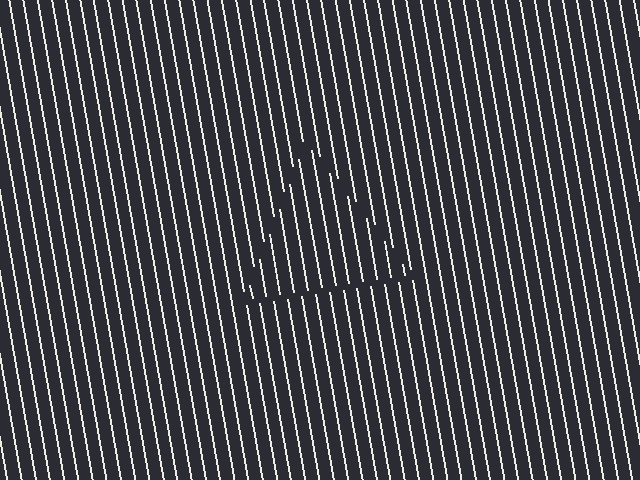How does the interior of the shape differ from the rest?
The interior of the shape contains the same grating, shifted by half a period — the contour is defined by the phase discontinuity where line-ends from the inner and outer gratings abut.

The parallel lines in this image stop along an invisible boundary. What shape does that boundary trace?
An illusory triangle. The interior of the shape contains the same grating, shifted by half a period — the contour is defined by the phase discontinuity where line-ends from the inner and outer gratings abut.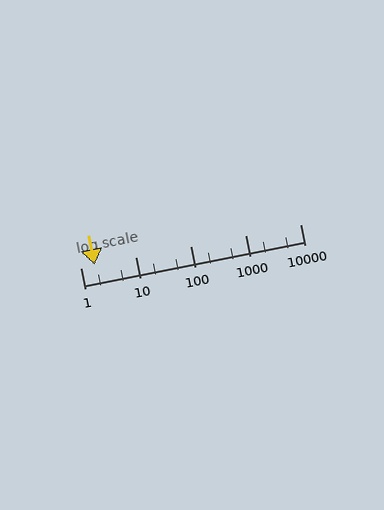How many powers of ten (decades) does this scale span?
The scale spans 4 decades, from 1 to 10000.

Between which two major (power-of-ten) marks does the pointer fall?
The pointer is between 1 and 10.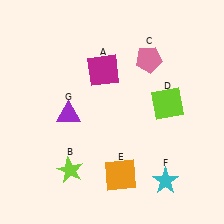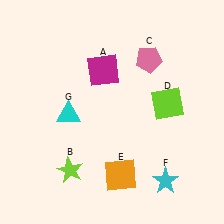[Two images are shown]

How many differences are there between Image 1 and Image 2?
There is 1 difference between the two images.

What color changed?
The triangle (G) changed from purple in Image 1 to cyan in Image 2.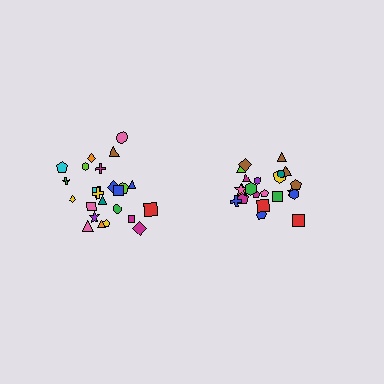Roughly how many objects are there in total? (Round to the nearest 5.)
Roughly 45 objects in total.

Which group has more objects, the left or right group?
The left group.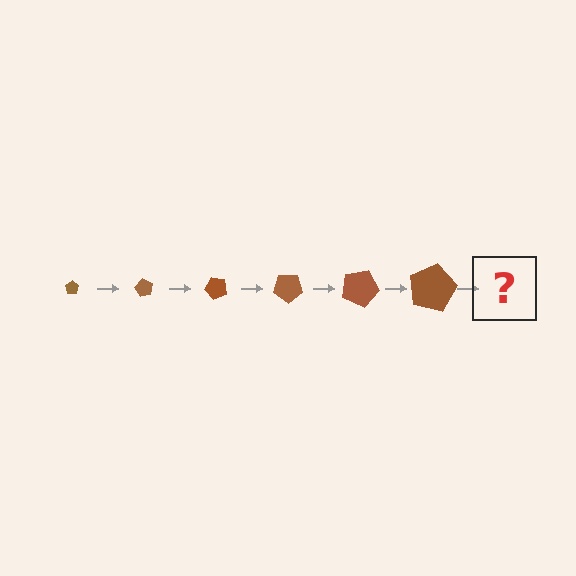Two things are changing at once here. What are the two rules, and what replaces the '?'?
The two rules are that the pentagon grows larger each step and it rotates 60 degrees each step. The '?' should be a pentagon, larger than the previous one and rotated 360 degrees from the start.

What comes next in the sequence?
The next element should be a pentagon, larger than the previous one and rotated 360 degrees from the start.